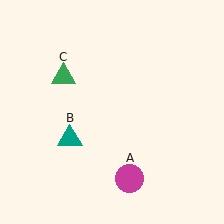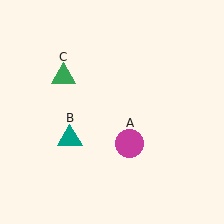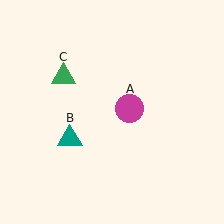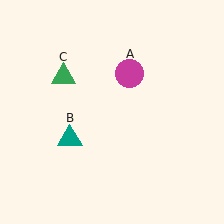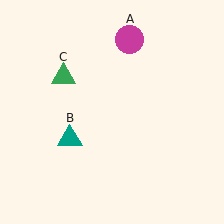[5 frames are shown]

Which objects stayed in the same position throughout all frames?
Teal triangle (object B) and green triangle (object C) remained stationary.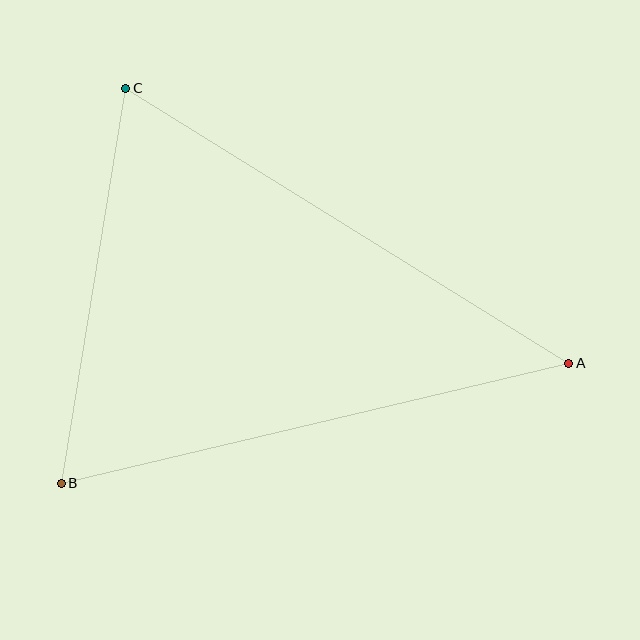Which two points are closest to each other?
Points B and C are closest to each other.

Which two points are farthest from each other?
Points A and C are farthest from each other.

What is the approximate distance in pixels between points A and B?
The distance between A and B is approximately 521 pixels.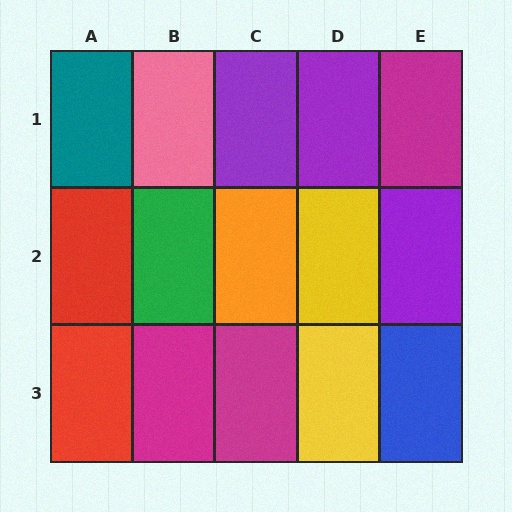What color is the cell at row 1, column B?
Pink.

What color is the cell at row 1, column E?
Magenta.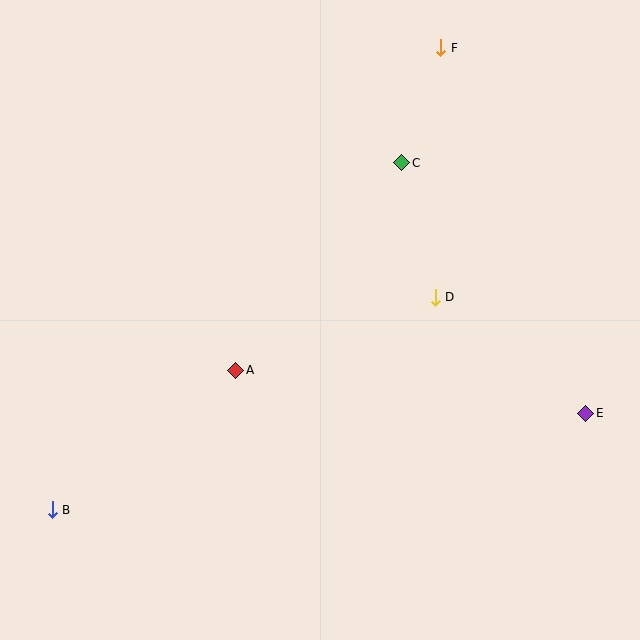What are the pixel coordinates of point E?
Point E is at (586, 413).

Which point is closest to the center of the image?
Point A at (236, 370) is closest to the center.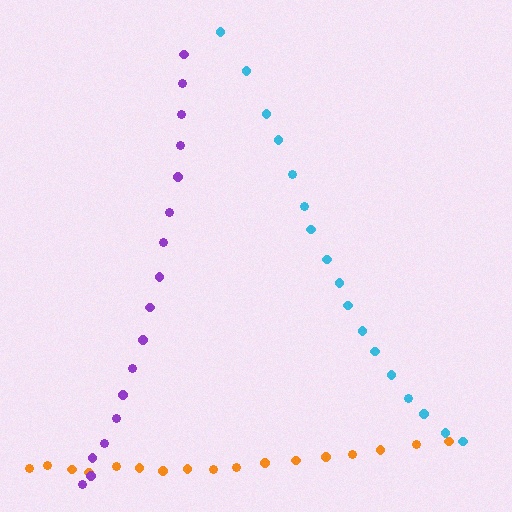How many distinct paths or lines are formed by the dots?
There are 3 distinct paths.